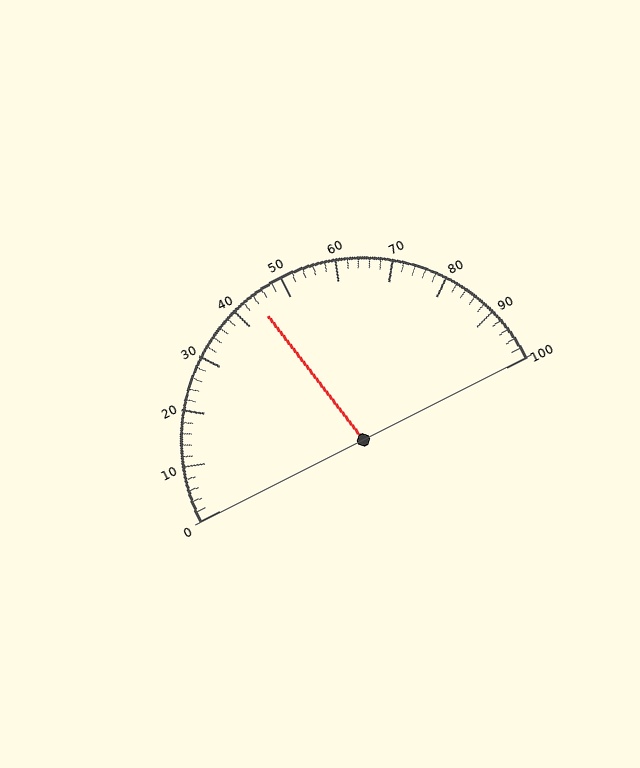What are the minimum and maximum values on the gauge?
The gauge ranges from 0 to 100.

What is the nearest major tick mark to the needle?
The nearest major tick mark is 40.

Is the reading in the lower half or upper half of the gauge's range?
The reading is in the lower half of the range (0 to 100).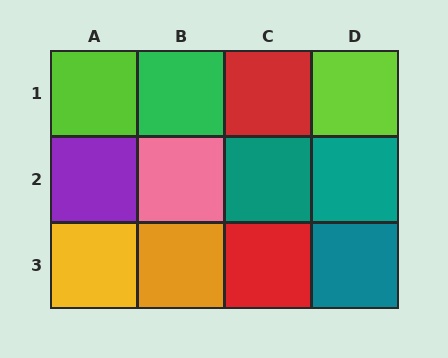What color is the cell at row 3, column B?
Orange.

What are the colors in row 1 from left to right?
Lime, green, red, lime.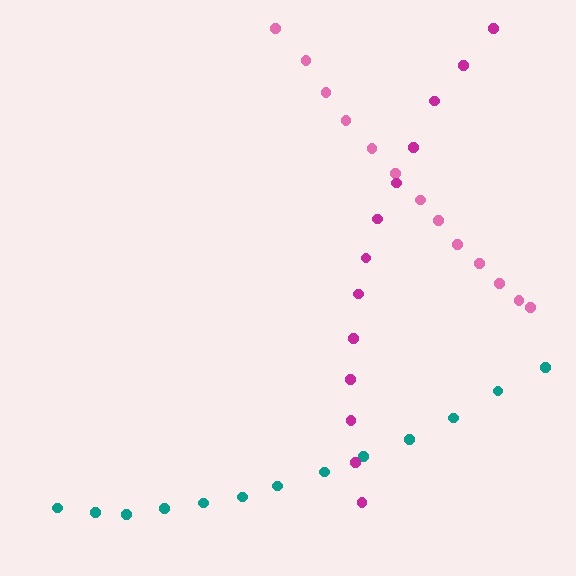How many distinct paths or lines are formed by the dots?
There are 3 distinct paths.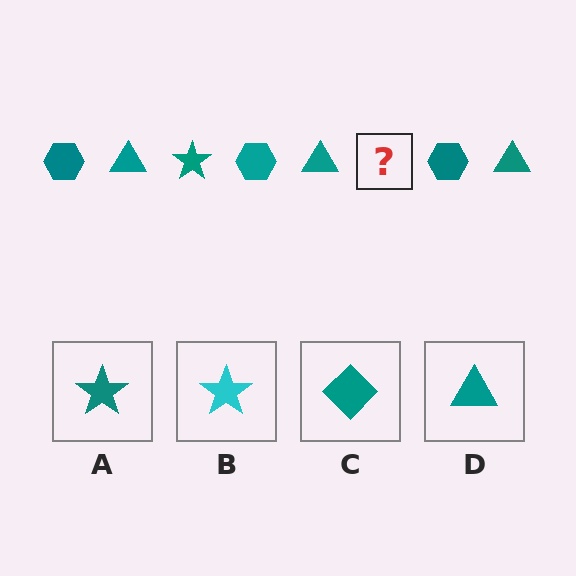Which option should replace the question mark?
Option A.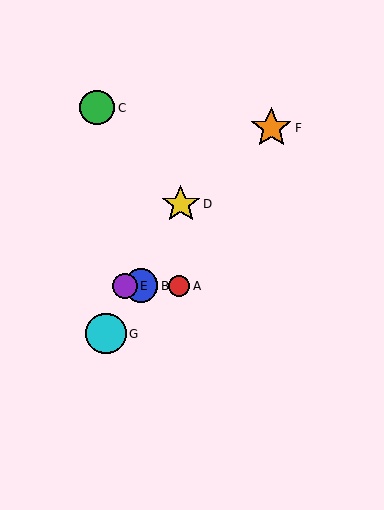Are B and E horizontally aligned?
Yes, both are at y≈286.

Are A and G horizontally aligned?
No, A is at y≈286 and G is at y≈334.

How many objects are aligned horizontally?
3 objects (A, B, E) are aligned horizontally.